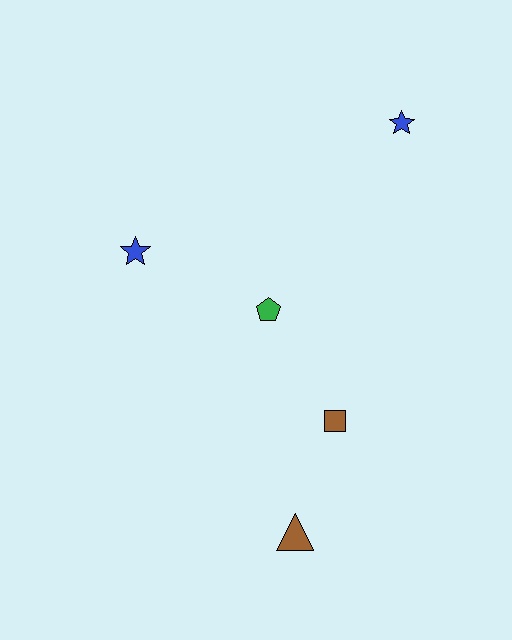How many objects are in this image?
There are 5 objects.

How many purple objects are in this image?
There are no purple objects.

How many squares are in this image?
There is 1 square.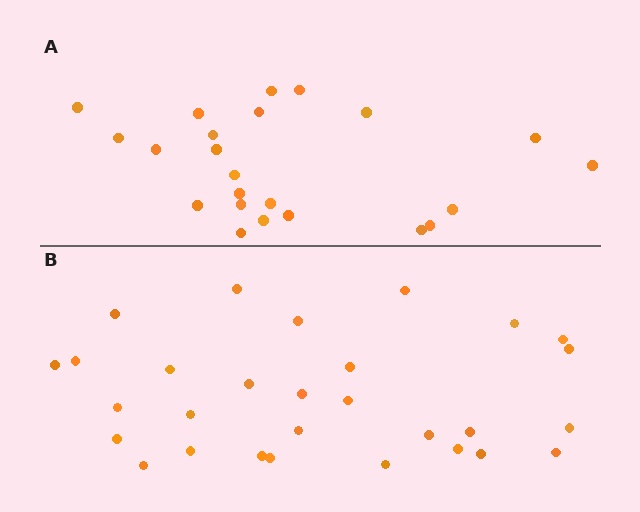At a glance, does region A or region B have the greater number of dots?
Region B (the bottom region) has more dots.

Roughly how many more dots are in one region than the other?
Region B has about 6 more dots than region A.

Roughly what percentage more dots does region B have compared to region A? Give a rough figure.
About 25% more.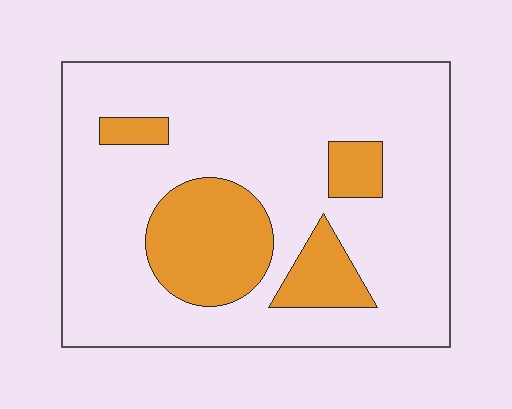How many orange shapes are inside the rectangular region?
4.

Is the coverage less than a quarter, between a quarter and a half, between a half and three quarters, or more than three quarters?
Less than a quarter.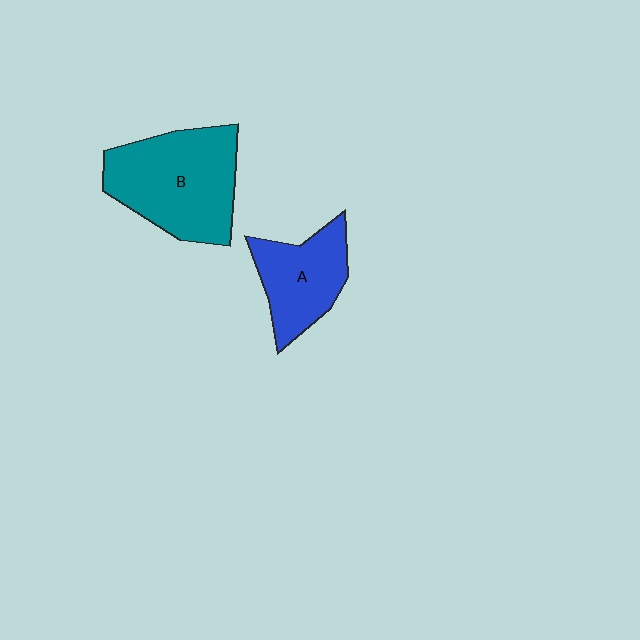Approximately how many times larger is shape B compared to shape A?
Approximately 1.6 times.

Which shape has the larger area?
Shape B (teal).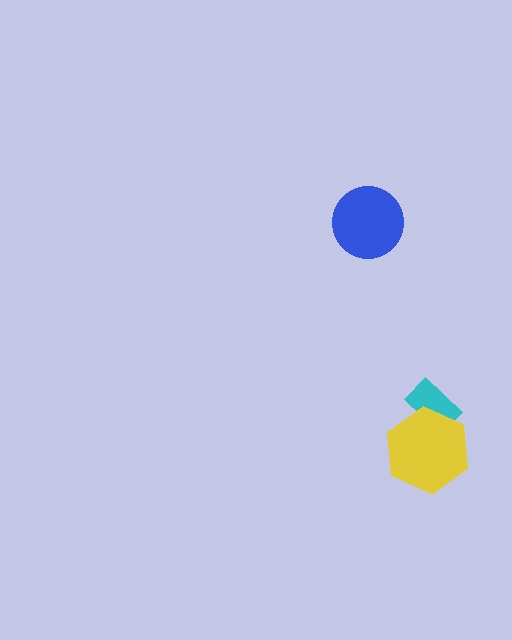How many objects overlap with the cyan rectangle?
1 object overlaps with the cyan rectangle.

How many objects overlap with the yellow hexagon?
1 object overlaps with the yellow hexagon.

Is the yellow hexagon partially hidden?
No, no other shape covers it.